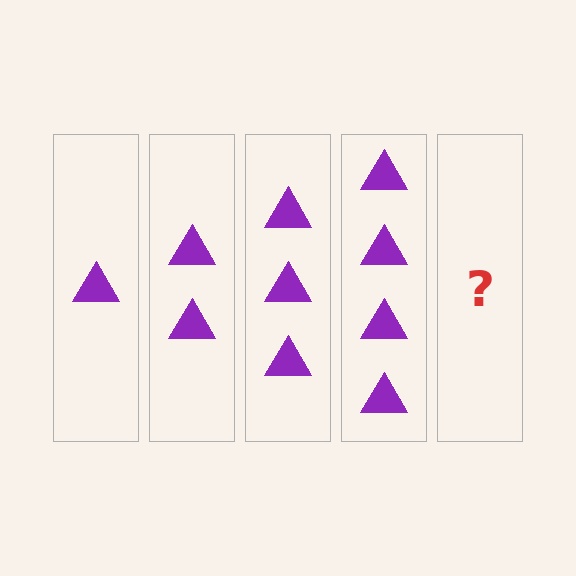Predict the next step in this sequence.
The next step is 5 triangles.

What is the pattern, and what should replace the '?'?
The pattern is that each step adds one more triangle. The '?' should be 5 triangles.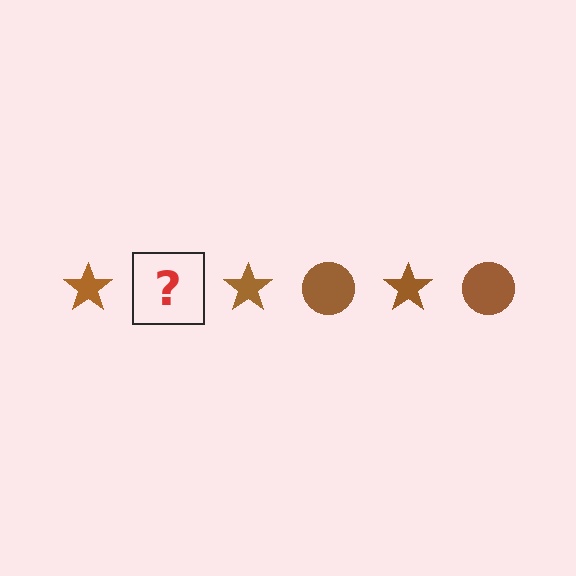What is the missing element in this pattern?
The missing element is a brown circle.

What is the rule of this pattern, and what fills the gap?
The rule is that the pattern cycles through star, circle shapes in brown. The gap should be filled with a brown circle.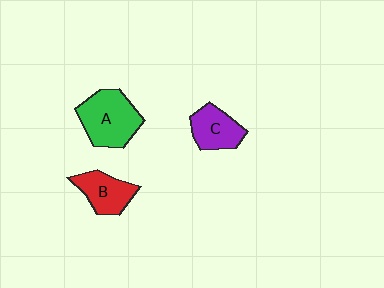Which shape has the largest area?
Shape A (green).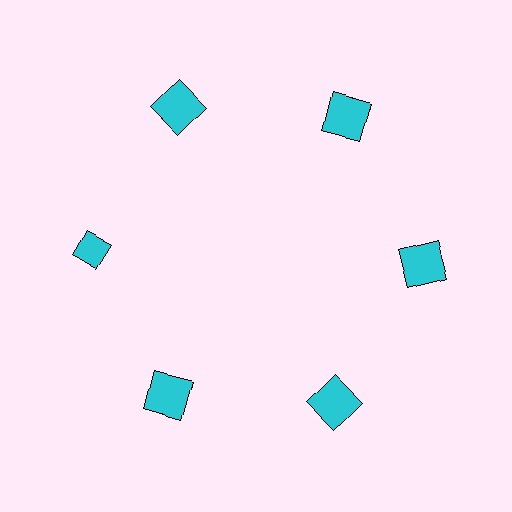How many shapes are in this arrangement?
There are 6 shapes arranged in a ring pattern.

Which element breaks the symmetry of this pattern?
The cyan diamond at roughly the 9 o'clock position breaks the symmetry. All other shapes are cyan squares.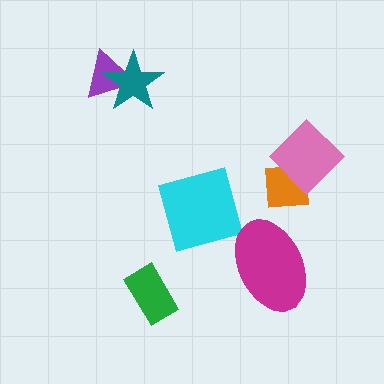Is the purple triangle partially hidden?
Yes, it is partially covered by another shape.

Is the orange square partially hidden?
Yes, it is partially covered by another shape.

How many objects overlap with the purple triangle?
1 object overlaps with the purple triangle.